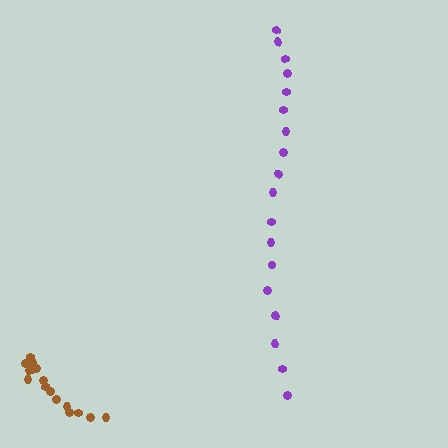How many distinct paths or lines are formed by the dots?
There are 2 distinct paths.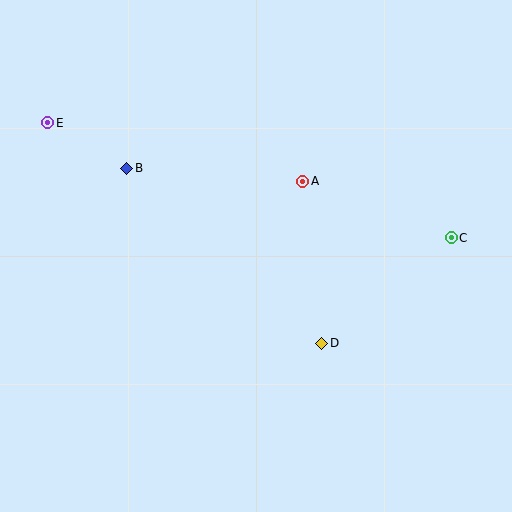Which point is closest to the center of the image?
Point A at (303, 181) is closest to the center.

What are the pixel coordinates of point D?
Point D is at (322, 343).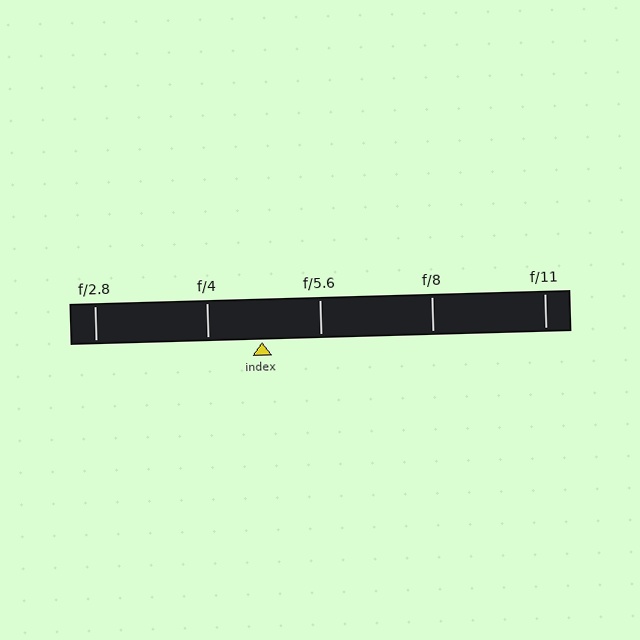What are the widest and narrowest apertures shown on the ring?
The widest aperture shown is f/2.8 and the narrowest is f/11.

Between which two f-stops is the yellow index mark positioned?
The index mark is between f/4 and f/5.6.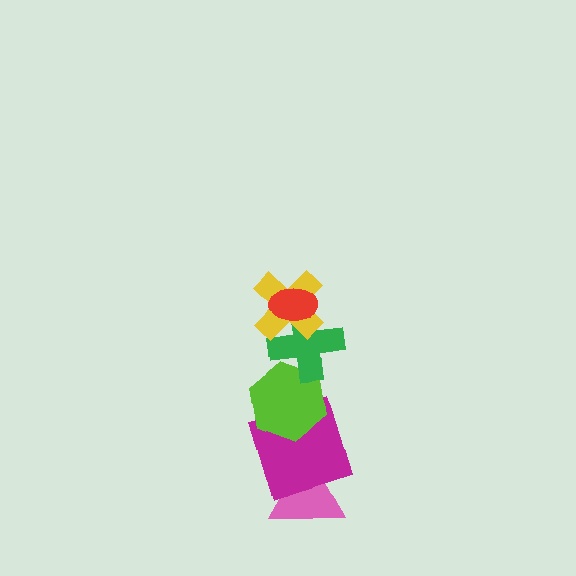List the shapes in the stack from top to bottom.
From top to bottom: the red ellipse, the yellow cross, the green cross, the lime hexagon, the magenta square, the pink triangle.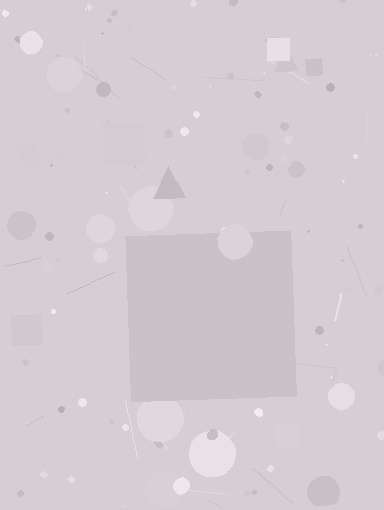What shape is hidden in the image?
A square is hidden in the image.